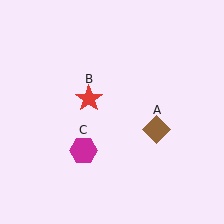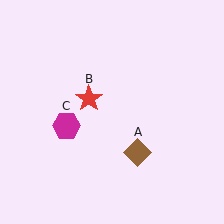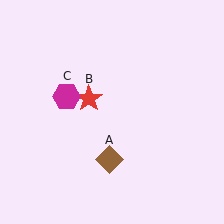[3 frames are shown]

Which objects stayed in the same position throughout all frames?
Red star (object B) remained stationary.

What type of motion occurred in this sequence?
The brown diamond (object A), magenta hexagon (object C) rotated clockwise around the center of the scene.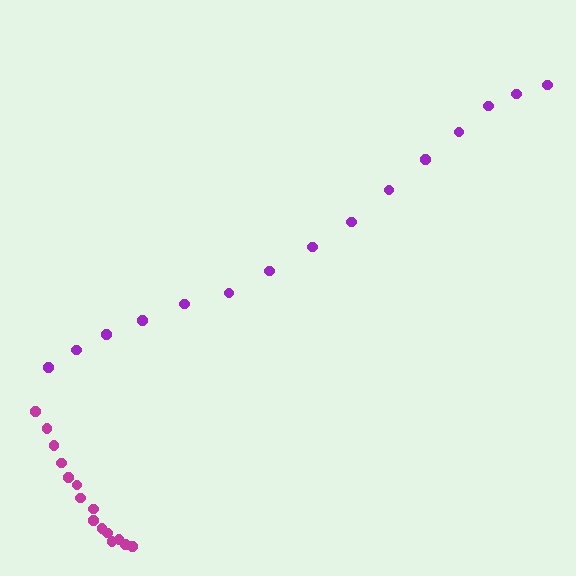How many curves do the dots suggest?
There are 2 distinct paths.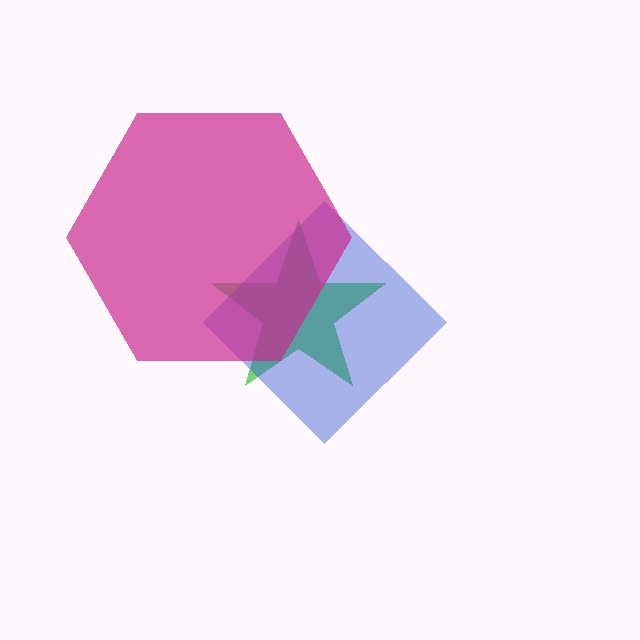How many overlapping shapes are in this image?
There are 3 overlapping shapes in the image.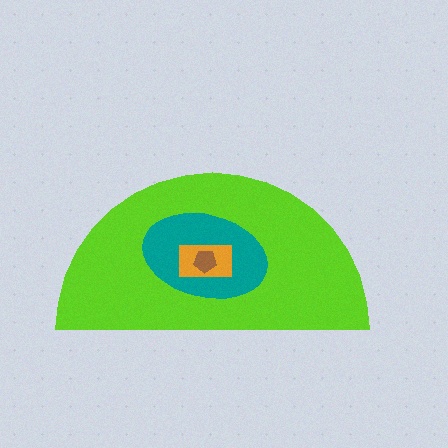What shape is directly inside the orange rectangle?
The brown pentagon.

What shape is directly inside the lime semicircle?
The teal ellipse.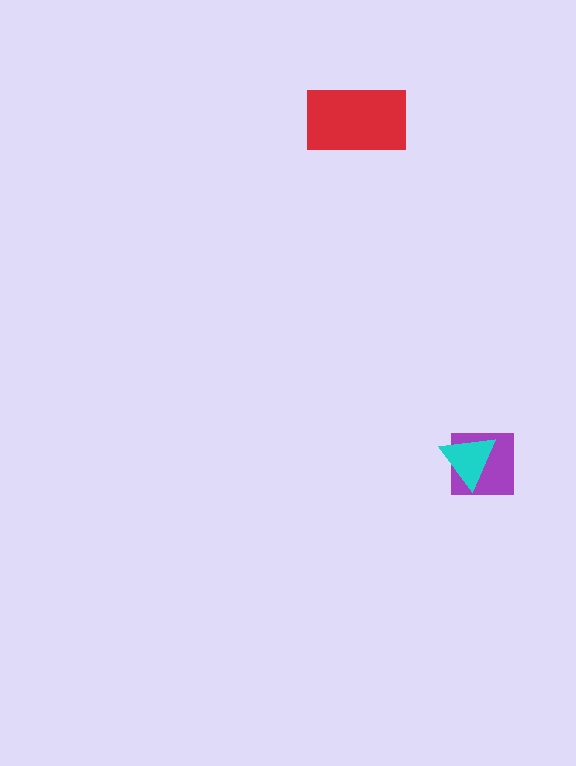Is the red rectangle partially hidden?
No, no other shape covers it.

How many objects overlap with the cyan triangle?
1 object overlaps with the cyan triangle.